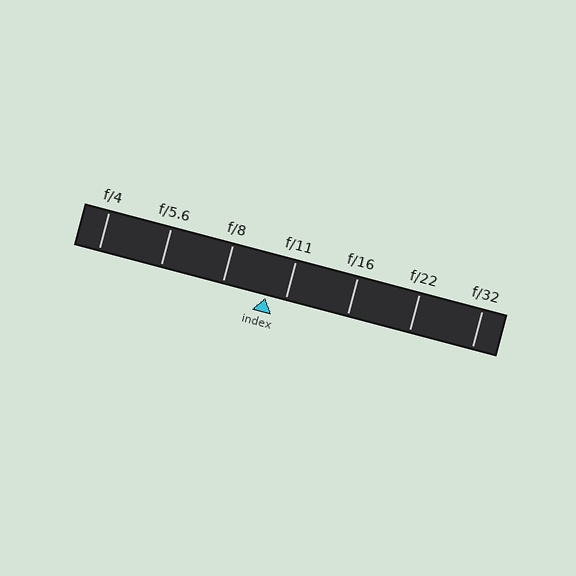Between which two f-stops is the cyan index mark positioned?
The index mark is between f/8 and f/11.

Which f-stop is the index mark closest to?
The index mark is closest to f/11.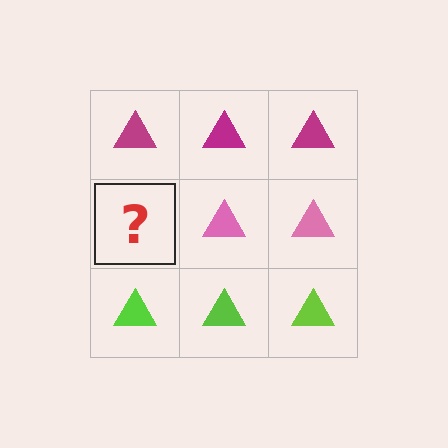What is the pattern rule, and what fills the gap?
The rule is that each row has a consistent color. The gap should be filled with a pink triangle.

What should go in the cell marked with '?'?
The missing cell should contain a pink triangle.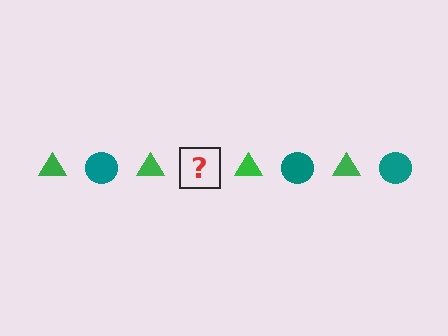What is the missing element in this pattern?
The missing element is a teal circle.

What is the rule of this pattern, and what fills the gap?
The rule is that the pattern alternates between green triangle and teal circle. The gap should be filled with a teal circle.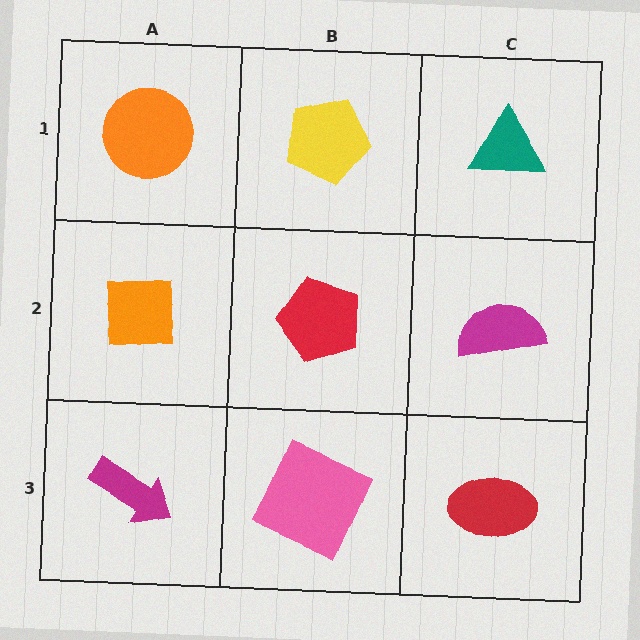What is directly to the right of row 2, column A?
A red pentagon.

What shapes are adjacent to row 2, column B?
A yellow pentagon (row 1, column B), a pink square (row 3, column B), an orange square (row 2, column A), a magenta semicircle (row 2, column C).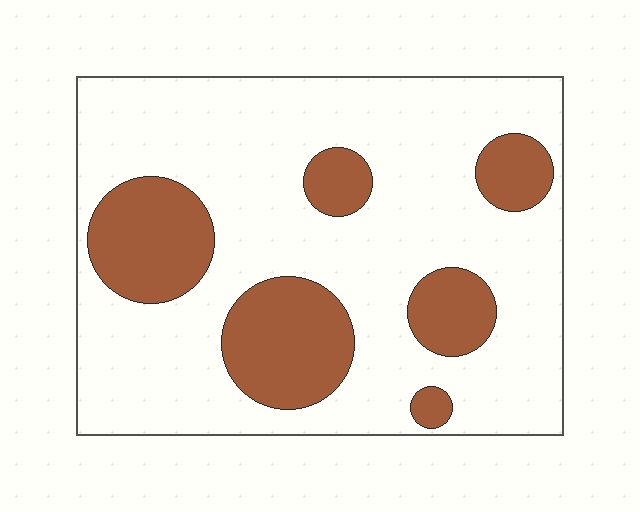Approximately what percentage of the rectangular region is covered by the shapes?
Approximately 25%.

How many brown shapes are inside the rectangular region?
6.